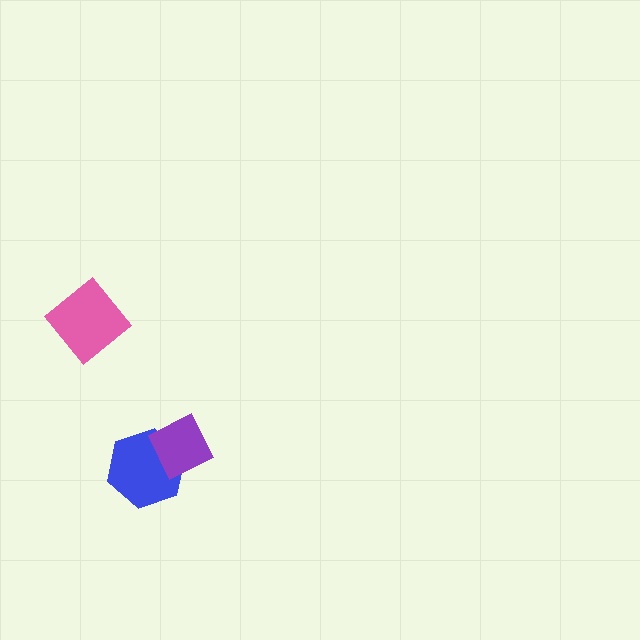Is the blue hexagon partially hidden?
Yes, it is partially covered by another shape.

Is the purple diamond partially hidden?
No, no other shape covers it.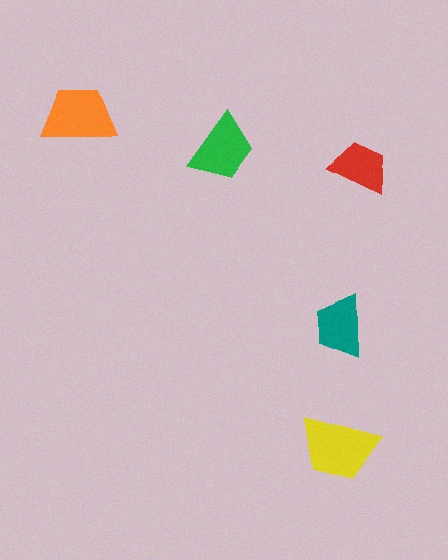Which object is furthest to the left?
The orange trapezoid is leftmost.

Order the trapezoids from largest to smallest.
the yellow one, the orange one, the green one, the teal one, the red one.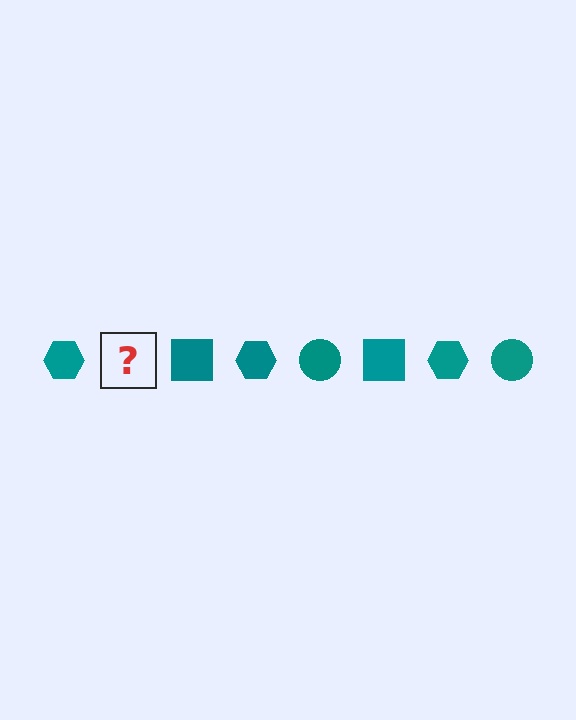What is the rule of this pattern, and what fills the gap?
The rule is that the pattern cycles through hexagon, circle, square shapes in teal. The gap should be filled with a teal circle.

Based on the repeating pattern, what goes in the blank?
The blank should be a teal circle.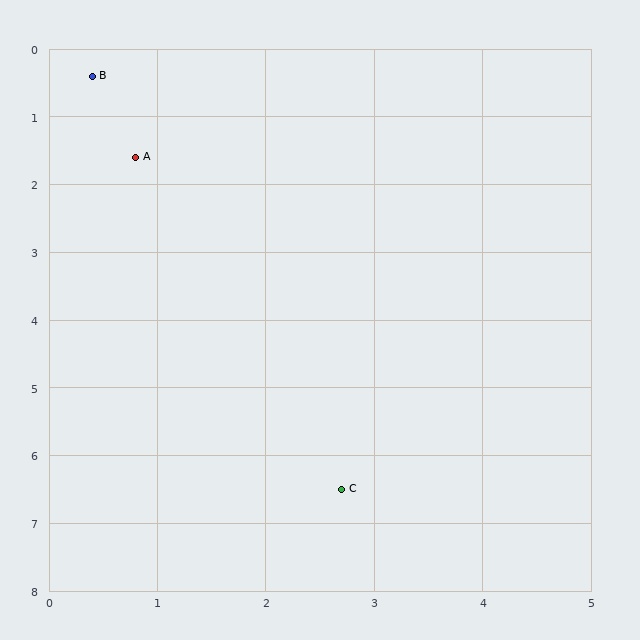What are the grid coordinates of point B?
Point B is at approximately (0.4, 0.4).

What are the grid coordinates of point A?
Point A is at approximately (0.8, 1.6).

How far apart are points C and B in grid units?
Points C and B are about 6.5 grid units apart.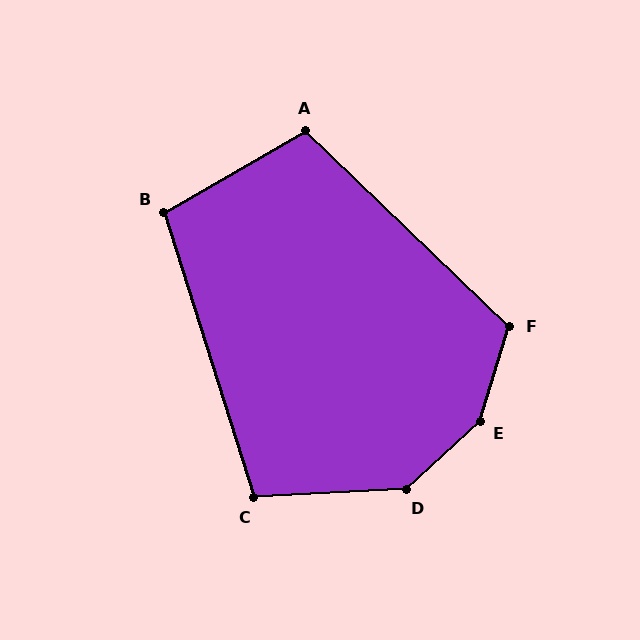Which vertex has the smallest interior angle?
B, at approximately 102 degrees.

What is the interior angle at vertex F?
Approximately 117 degrees (obtuse).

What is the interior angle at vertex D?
Approximately 141 degrees (obtuse).